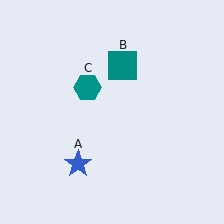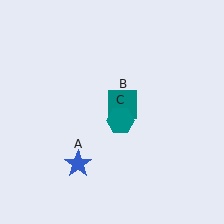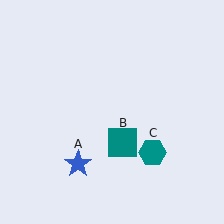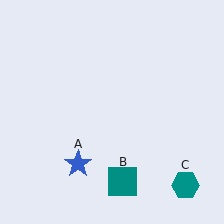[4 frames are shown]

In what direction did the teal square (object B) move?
The teal square (object B) moved down.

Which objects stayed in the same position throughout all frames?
Blue star (object A) remained stationary.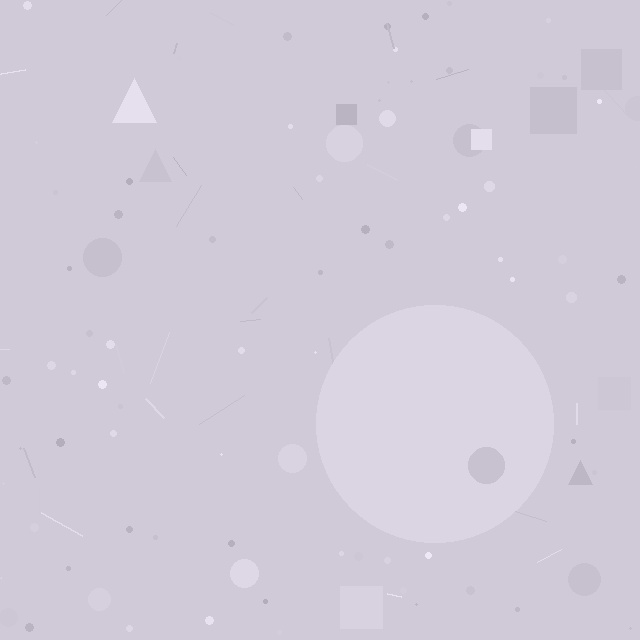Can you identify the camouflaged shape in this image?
The camouflaged shape is a circle.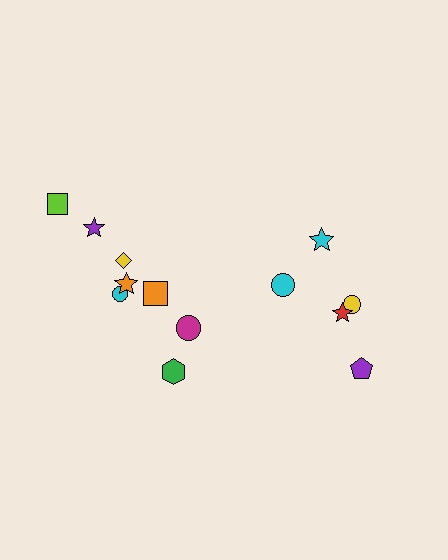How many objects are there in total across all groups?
There are 13 objects.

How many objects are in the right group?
There are 5 objects.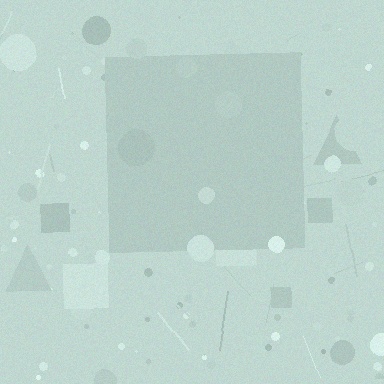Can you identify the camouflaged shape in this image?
The camouflaged shape is a square.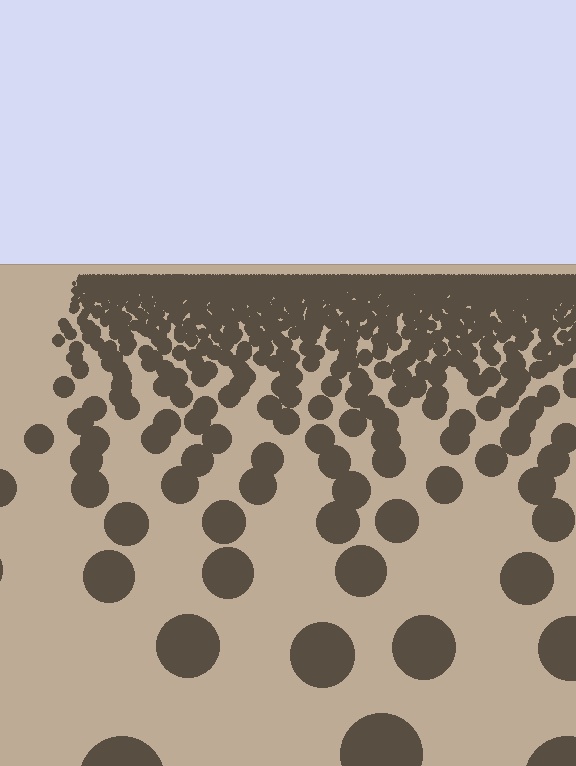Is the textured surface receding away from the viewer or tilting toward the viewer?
The surface is receding away from the viewer. Texture elements get smaller and denser toward the top.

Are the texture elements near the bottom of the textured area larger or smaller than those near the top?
Larger. Near the bottom, elements are closer to the viewer and appear at a bigger on-screen size.